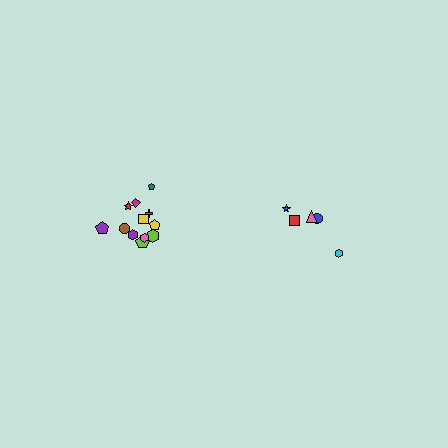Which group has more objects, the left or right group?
The left group.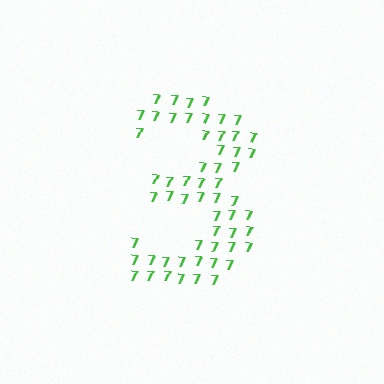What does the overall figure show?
The overall figure shows the digit 3.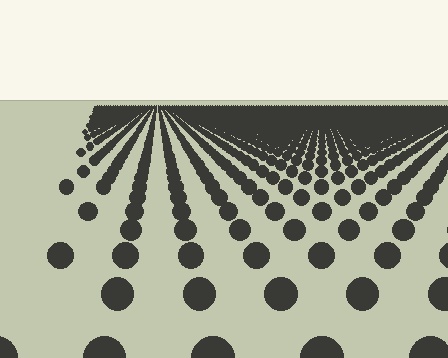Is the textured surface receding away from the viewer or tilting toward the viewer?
The surface is receding away from the viewer. Texture elements get smaller and denser toward the top.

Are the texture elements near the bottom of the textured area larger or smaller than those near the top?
Larger. Near the bottom, elements are closer to the viewer and appear at a bigger on-screen size.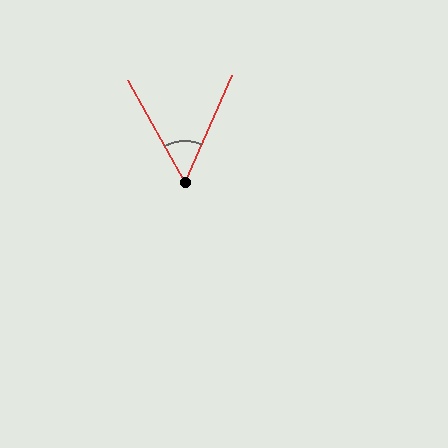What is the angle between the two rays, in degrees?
Approximately 53 degrees.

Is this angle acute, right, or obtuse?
It is acute.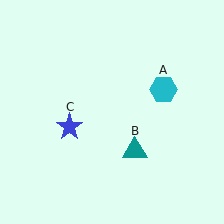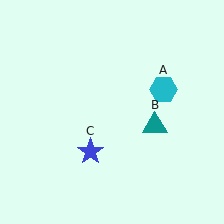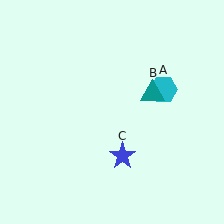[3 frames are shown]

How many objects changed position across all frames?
2 objects changed position: teal triangle (object B), blue star (object C).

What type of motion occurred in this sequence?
The teal triangle (object B), blue star (object C) rotated counterclockwise around the center of the scene.